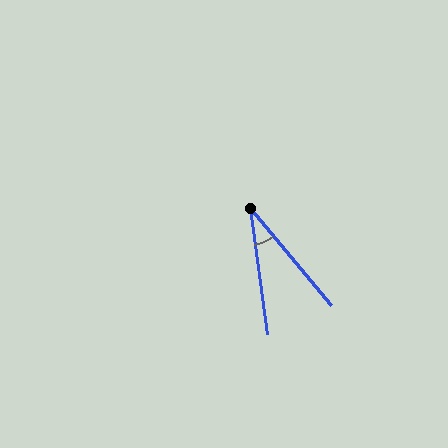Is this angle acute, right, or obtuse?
It is acute.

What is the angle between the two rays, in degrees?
Approximately 32 degrees.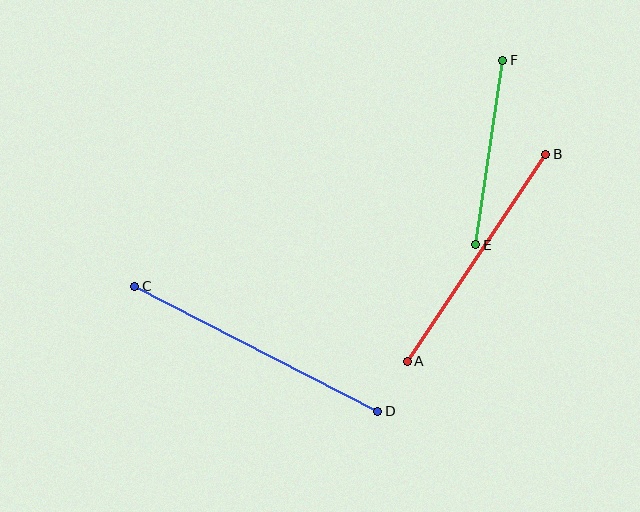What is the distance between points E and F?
The distance is approximately 187 pixels.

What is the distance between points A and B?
The distance is approximately 249 pixels.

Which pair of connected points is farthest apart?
Points C and D are farthest apart.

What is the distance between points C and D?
The distance is approximately 273 pixels.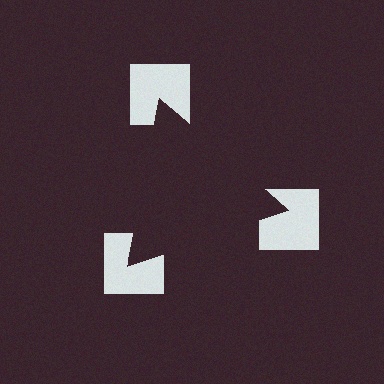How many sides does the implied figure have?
3 sides.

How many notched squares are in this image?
There are 3 — one at each vertex of the illusory triangle.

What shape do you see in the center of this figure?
An illusory triangle — its edges are inferred from the aligned wedge cuts in the notched squares, not physically drawn.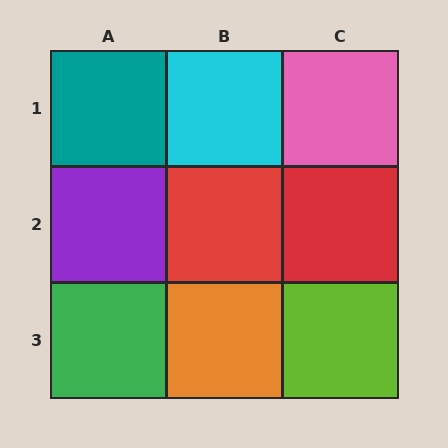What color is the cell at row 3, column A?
Green.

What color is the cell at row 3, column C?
Lime.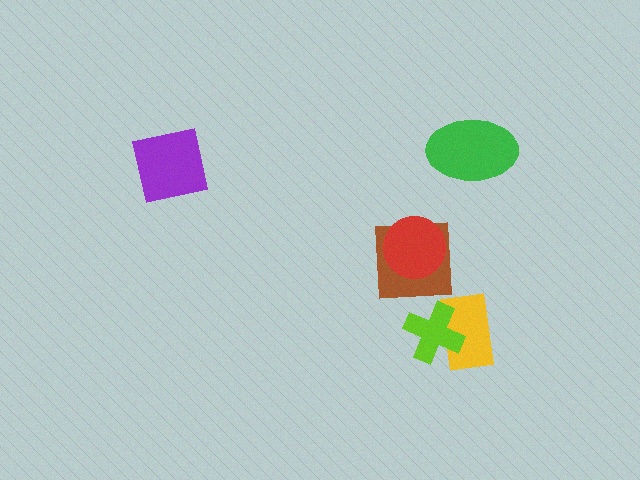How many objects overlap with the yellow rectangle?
1 object overlaps with the yellow rectangle.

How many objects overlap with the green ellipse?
0 objects overlap with the green ellipse.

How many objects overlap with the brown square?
1 object overlaps with the brown square.